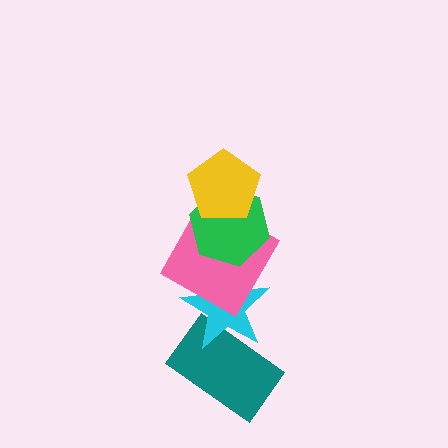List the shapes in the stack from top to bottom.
From top to bottom: the yellow pentagon, the green hexagon, the pink square, the cyan star, the teal rectangle.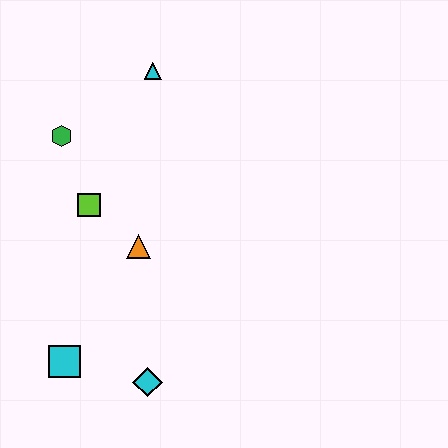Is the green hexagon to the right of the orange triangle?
No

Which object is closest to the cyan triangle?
The green hexagon is closest to the cyan triangle.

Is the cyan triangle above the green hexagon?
Yes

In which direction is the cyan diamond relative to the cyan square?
The cyan diamond is to the right of the cyan square.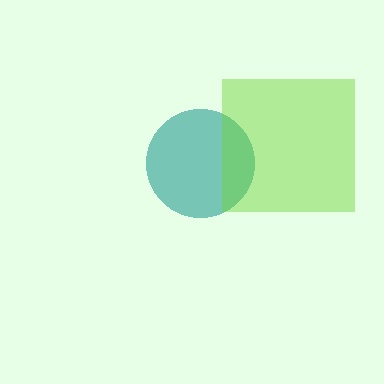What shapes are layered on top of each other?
The layered shapes are: a teal circle, a lime square.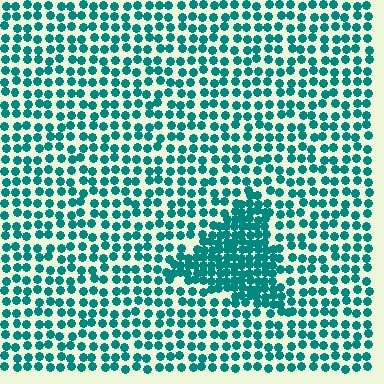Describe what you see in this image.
The image contains small teal elements arranged at two different densities. A triangle-shaped region is visible where the elements are more densely packed than the surrounding area.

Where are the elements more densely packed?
The elements are more densely packed inside the triangle boundary.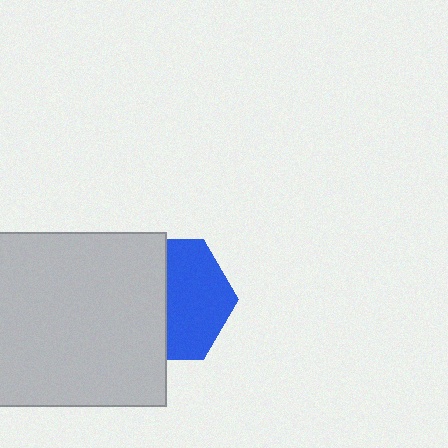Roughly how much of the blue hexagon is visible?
About half of it is visible (roughly 51%).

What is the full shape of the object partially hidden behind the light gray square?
The partially hidden object is a blue hexagon.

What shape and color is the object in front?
The object in front is a light gray square.